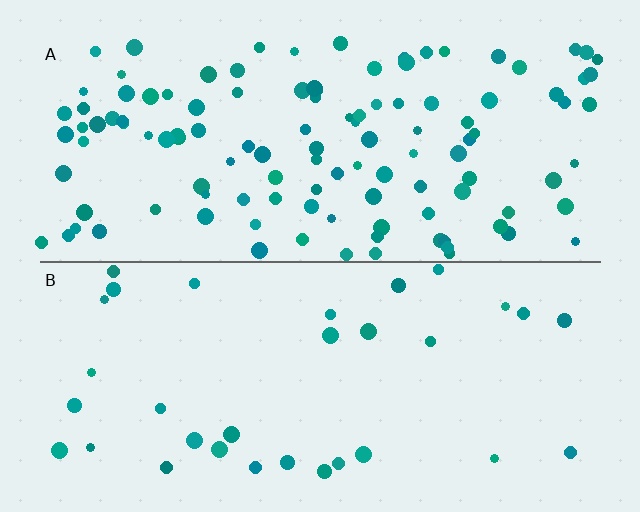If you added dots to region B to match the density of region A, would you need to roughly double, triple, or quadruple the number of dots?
Approximately quadruple.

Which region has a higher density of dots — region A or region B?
A (the top).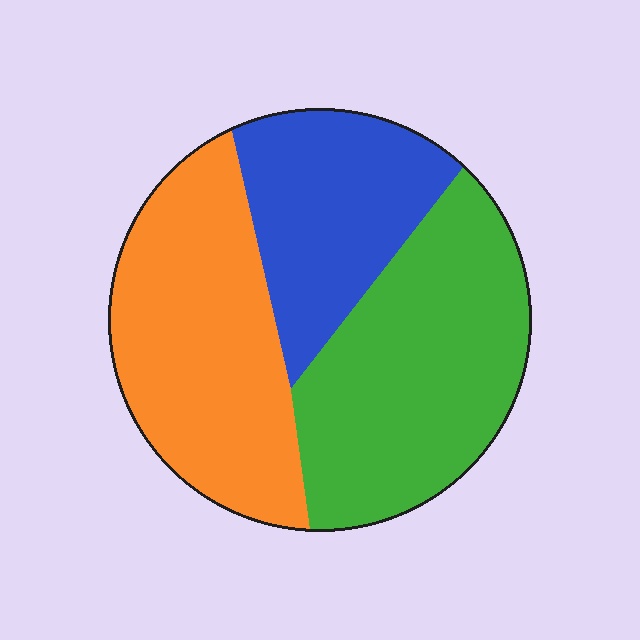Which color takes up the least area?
Blue, at roughly 25%.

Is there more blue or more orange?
Orange.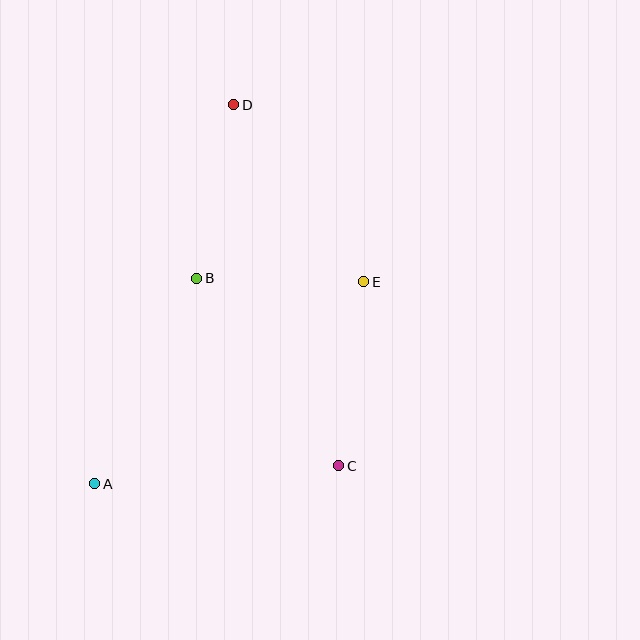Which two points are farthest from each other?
Points A and D are farthest from each other.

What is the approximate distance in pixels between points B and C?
The distance between B and C is approximately 235 pixels.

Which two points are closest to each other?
Points B and E are closest to each other.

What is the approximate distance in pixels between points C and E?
The distance between C and E is approximately 186 pixels.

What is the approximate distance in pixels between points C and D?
The distance between C and D is approximately 376 pixels.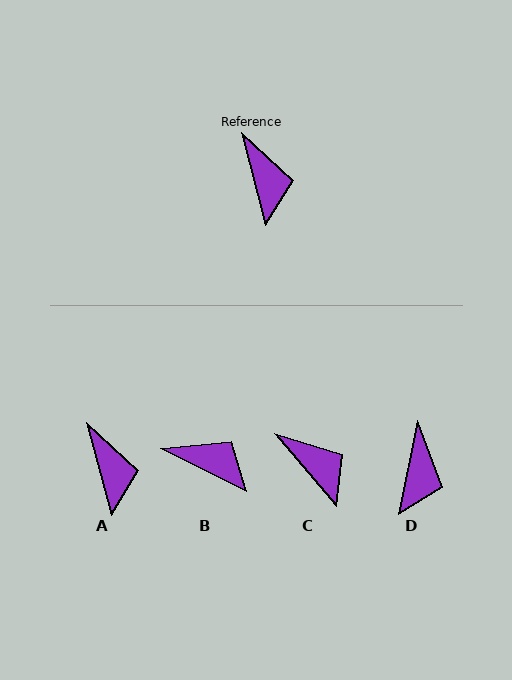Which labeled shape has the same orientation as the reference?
A.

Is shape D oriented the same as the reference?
No, it is off by about 26 degrees.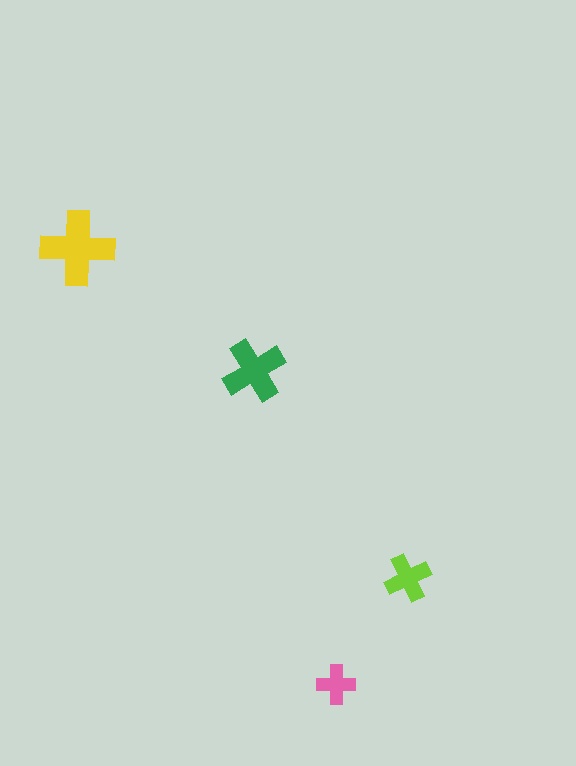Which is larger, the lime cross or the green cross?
The green one.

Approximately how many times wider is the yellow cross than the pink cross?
About 2 times wider.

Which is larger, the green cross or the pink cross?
The green one.